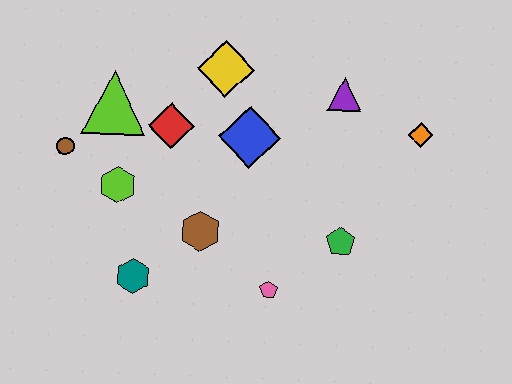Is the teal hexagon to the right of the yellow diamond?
No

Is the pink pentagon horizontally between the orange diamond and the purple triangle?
No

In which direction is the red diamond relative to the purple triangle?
The red diamond is to the left of the purple triangle.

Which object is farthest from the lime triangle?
The orange diamond is farthest from the lime triangle.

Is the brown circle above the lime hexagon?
Yes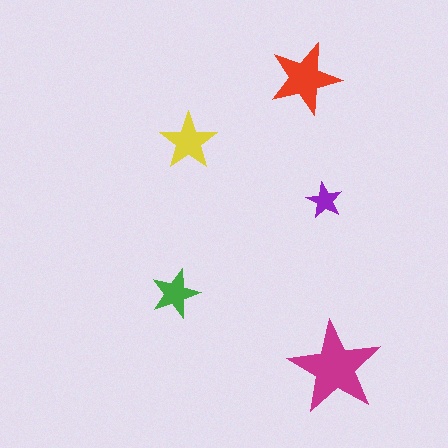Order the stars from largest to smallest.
the magenta one, the red one, the yellow one, the green one, the purple one.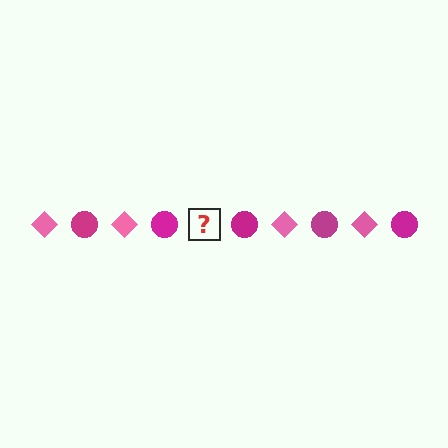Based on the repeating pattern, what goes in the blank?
The blank should be a pink diamond.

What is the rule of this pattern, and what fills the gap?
The rule is that the pattern alternates between pink diamond and magenta circle. The gap should be filled with a pink diamond.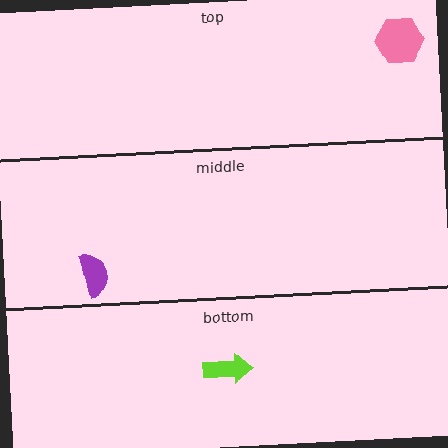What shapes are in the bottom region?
The lime arrow.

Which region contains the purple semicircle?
The middle region.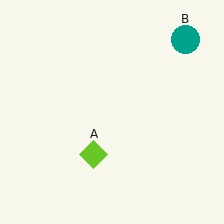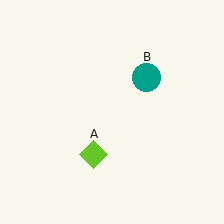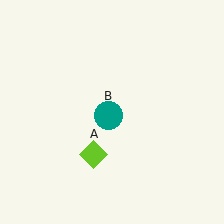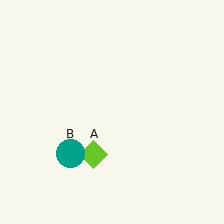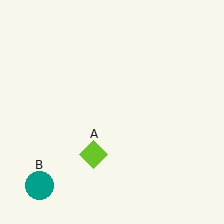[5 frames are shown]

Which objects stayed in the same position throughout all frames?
Lime diamond (object A) remained stationary.